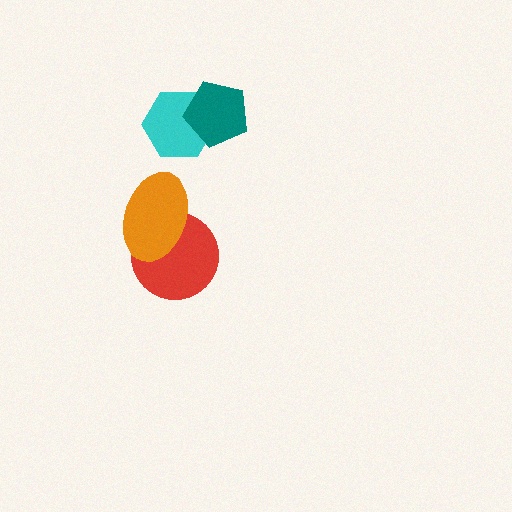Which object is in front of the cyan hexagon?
The teal pentagon is in front of the cyan hexagon.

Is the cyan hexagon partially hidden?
Yes, it is partially covered by another shape.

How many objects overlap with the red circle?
1 object overlaps with the red circle.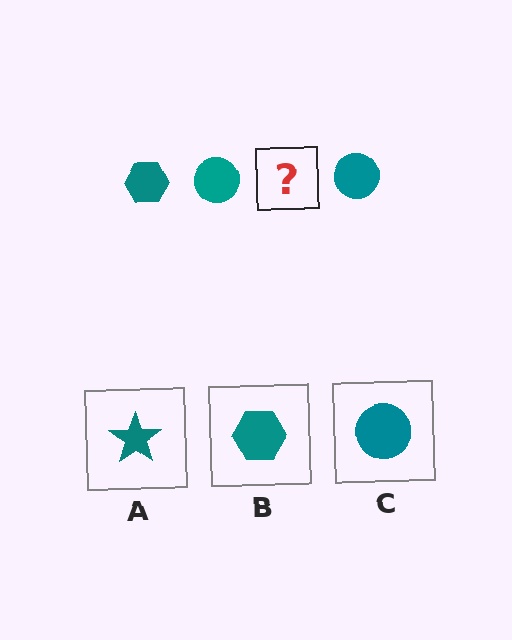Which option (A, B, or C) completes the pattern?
B.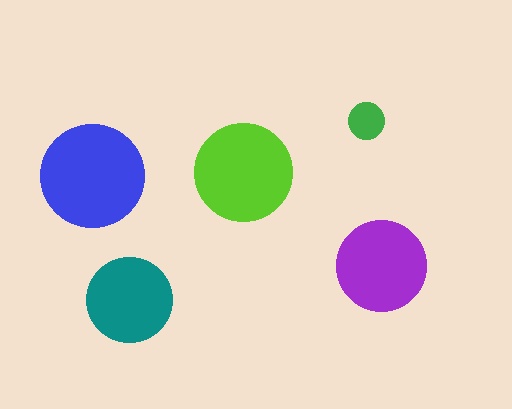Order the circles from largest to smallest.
the blue one, the lime one, the purple one, the teal one, the green one.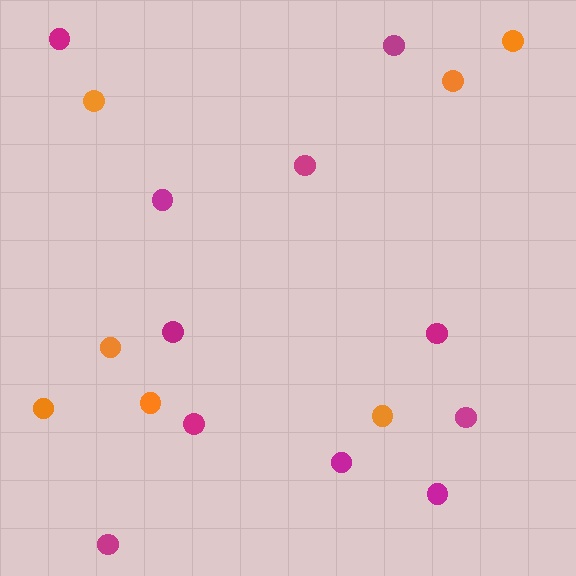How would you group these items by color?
There are 2 groups: one group of orange circles (7) and one group of magenta circles (11).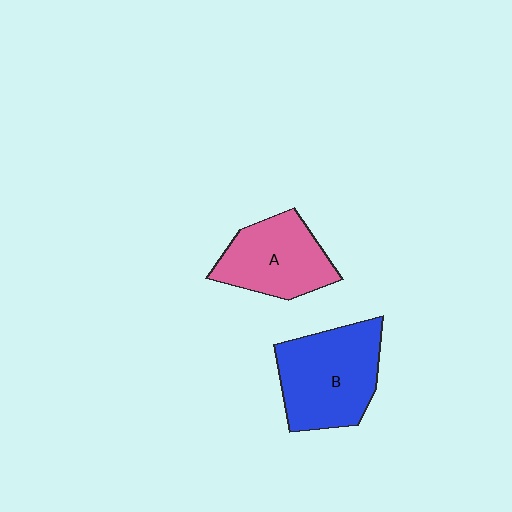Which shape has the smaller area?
Shape A (pink).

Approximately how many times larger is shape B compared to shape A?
Approximately 1.3 times.